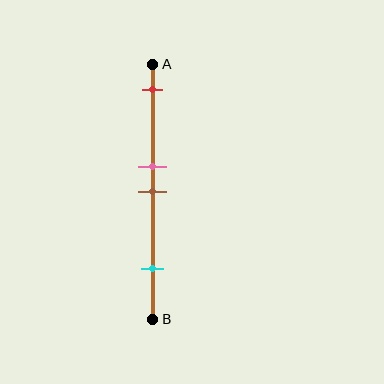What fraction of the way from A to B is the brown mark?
The brown mark is approximately 50% (0.5) of the way from A to B.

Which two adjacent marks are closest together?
The pink and brown marks are the closest adjacent pair.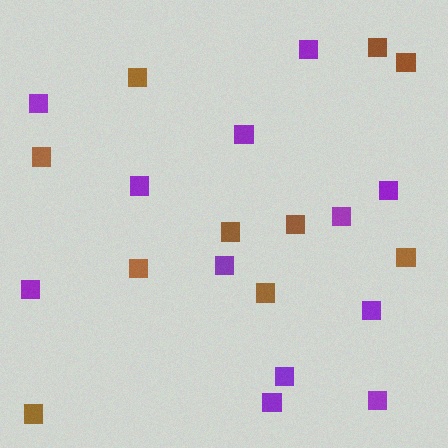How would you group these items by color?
There are 2 groups: one group of purple squares (12) and one group of brown squares (10).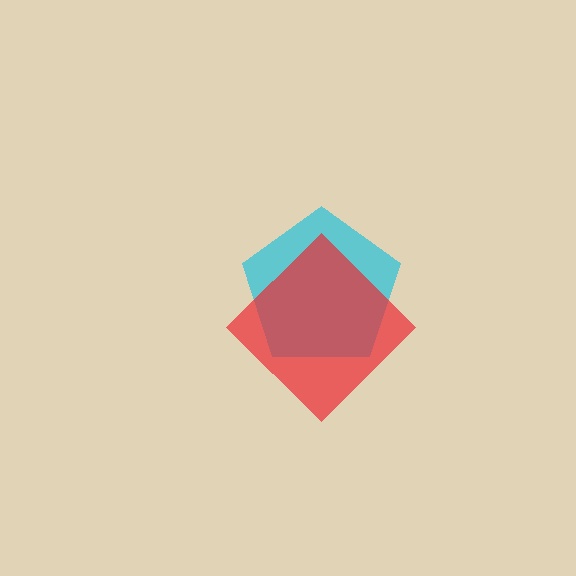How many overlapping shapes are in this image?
There are 2 overlapping shapes in the image.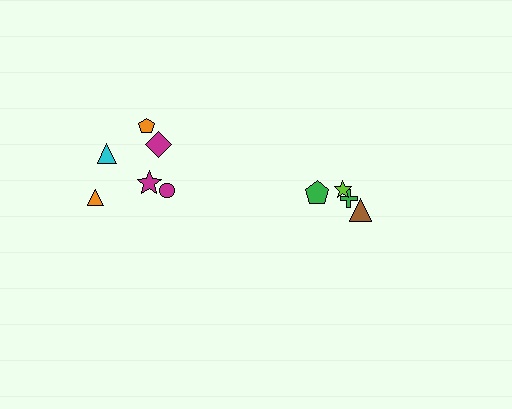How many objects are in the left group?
There are 6 objects.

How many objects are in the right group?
There are 4 objects.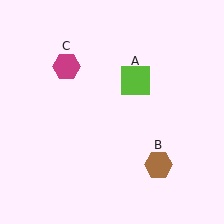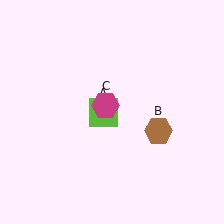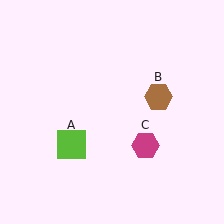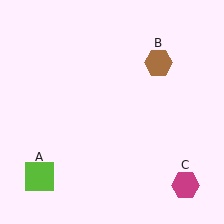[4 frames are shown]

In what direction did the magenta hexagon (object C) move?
The magenta hexagon (object C) moved down and to the right.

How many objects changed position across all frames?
3 objects changed position: lime square (object A), brown hexagon (object B), magenta hexagon (object C).